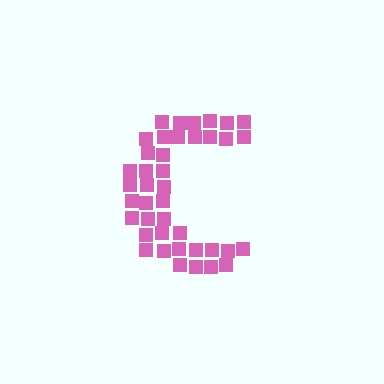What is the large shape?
The large shape is the letter C.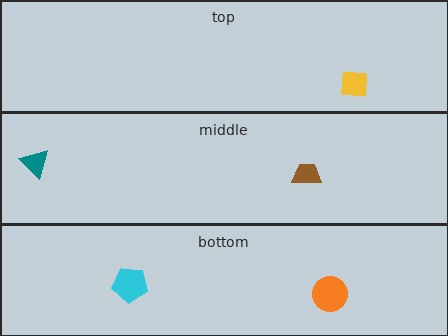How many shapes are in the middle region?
2.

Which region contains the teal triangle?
The middle region.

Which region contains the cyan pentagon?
The bottom region.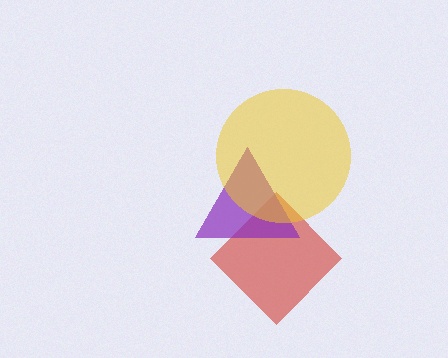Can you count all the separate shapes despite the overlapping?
Yes, there are 3 separate shapes.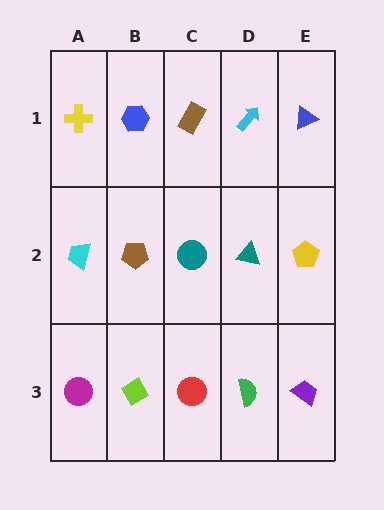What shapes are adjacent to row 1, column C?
A teal circle (row 2, column C), a blue hexagon (row 1, column B), a cyan arrow (row 1, column D).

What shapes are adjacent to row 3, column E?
A yellow pentagon (row 2, column E), a green semicircle (row 3, column D).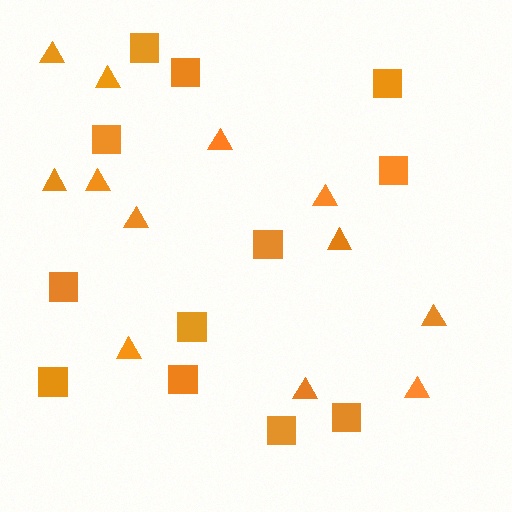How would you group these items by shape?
There are 2 groups: one group of squares (12) and one group of triangles (12).